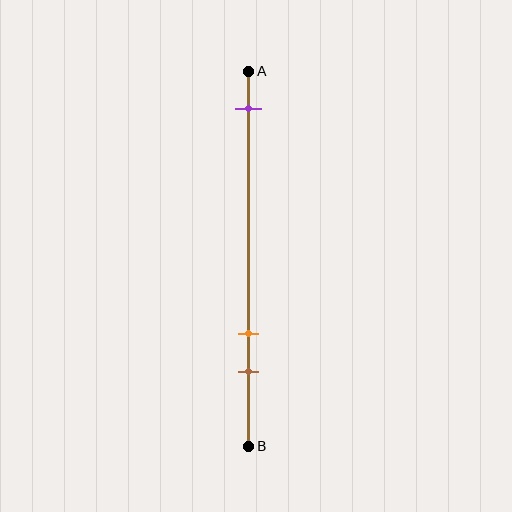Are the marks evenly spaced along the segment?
No, the marks are not evenly spaced.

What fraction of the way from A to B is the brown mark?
The brown mark is approximately 80% (0.8) of the way from A to B.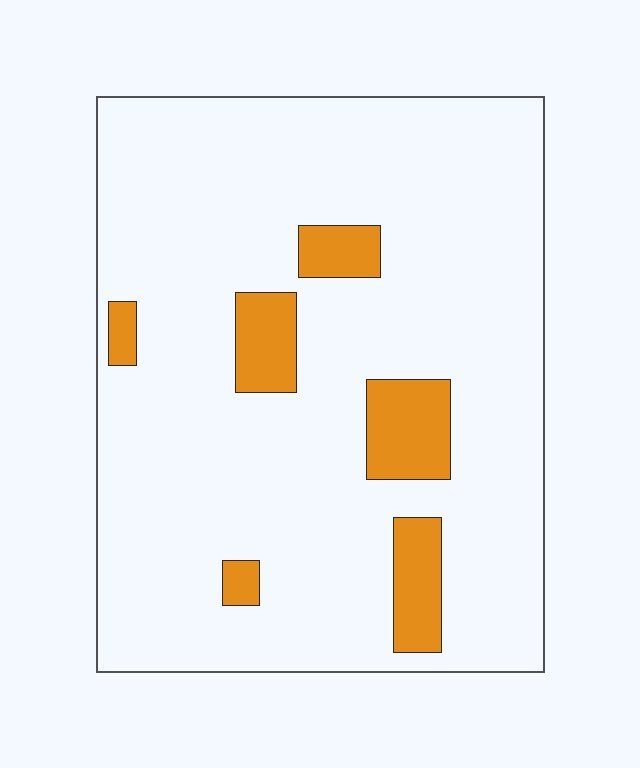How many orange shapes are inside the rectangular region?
6.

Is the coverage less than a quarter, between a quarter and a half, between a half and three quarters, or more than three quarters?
Less than a quarter.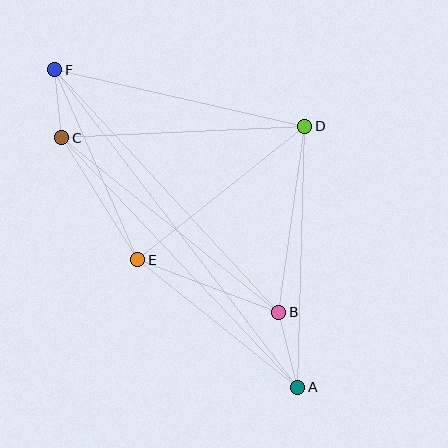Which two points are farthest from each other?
Points A and F are farthest from each other.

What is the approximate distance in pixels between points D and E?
The distance between D and E is approximately 214 pixels.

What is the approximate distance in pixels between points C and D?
The distance between C and D is approximately 243 pixels.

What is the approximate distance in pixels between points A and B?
The distance between A and B is approximately 77 pixels.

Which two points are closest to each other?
Points C and F are closest to each other.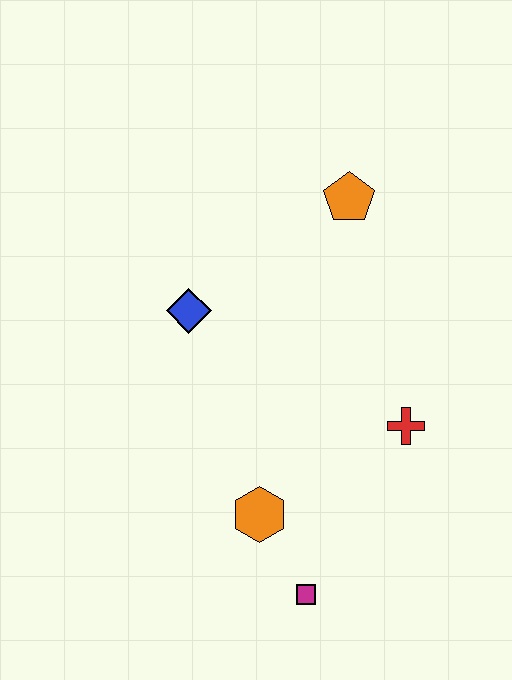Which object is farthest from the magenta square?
The orange pentagon is farthest from the magenta square.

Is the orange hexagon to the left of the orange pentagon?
Yes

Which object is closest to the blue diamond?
The orange pentagon is closest to the blue diamond.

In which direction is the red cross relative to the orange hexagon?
The red cross is to the right of the orange hexagon.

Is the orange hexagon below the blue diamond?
Yes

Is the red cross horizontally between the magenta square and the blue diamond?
No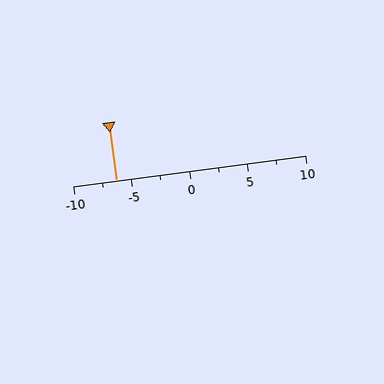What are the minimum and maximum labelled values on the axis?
The axis runs from -10 to 10.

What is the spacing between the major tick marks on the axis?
The major ticks are spaced 5 apart.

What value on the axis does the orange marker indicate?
The marker indicates approximately -6.2.